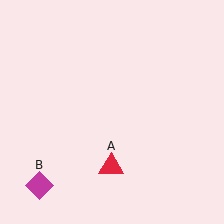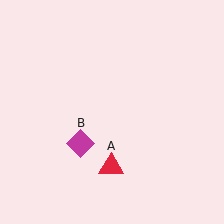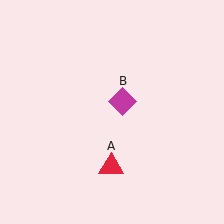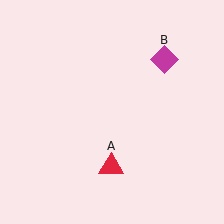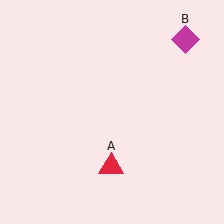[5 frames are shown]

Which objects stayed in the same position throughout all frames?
Red triangle (object A) remained stationary.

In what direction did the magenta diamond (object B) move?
The magenta diamond (object B) moved up and to the right.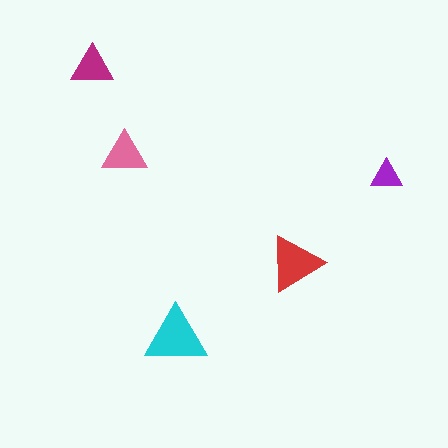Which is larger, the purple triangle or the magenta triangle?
The magenta one.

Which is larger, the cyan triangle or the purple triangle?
The cyan one.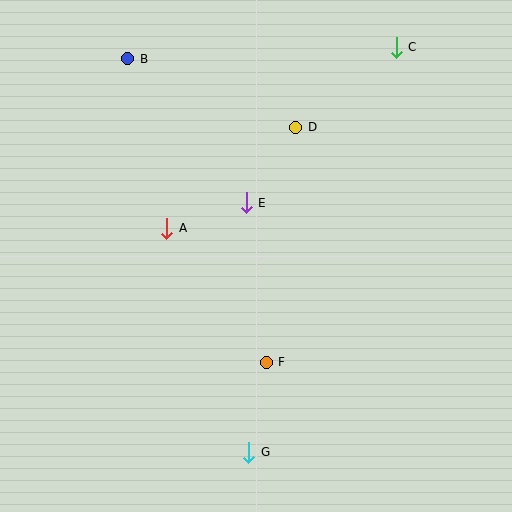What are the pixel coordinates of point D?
Point D is at (296, 127).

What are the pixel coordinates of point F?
Point F is at (266, 362).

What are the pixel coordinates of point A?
Point A is at (167, 228).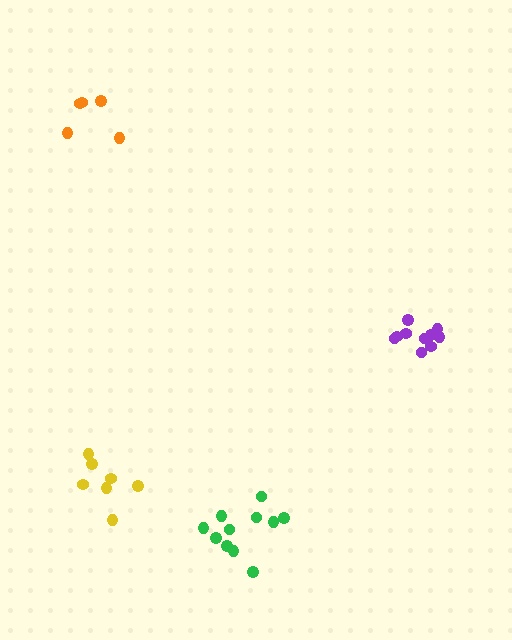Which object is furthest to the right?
The purple cluster is rightmost.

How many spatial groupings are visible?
There are 4 spatial groupings.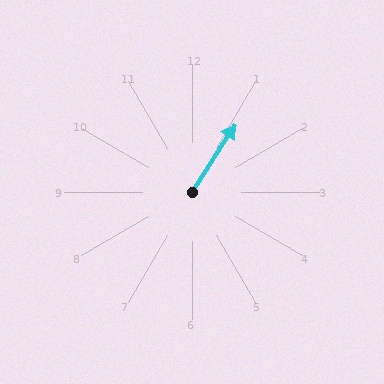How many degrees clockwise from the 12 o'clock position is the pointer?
Approximately 32 degrees.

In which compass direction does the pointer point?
Northeast.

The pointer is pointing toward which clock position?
Roughly 1 o'clock.